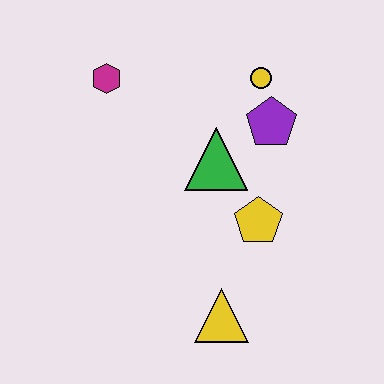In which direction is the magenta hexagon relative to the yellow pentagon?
The magenta hexagon is to the left of the yellow pentagon.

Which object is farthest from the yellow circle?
The yellow triangle is farthest from the yellow circle.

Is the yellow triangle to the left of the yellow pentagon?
Yes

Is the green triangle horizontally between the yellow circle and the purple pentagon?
No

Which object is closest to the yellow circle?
The purple pentagon is closest to the yellow circle.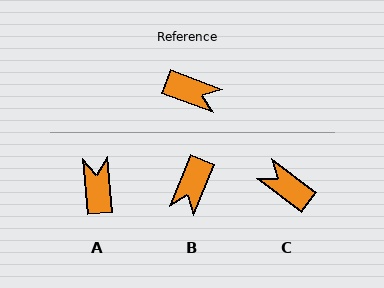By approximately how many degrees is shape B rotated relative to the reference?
Approximately 91 degrees clockwise.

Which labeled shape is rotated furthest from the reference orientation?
C, about 164 degrees away.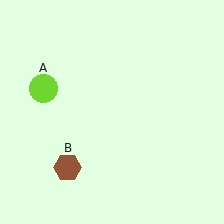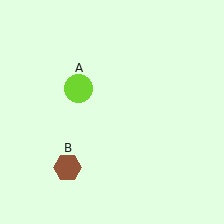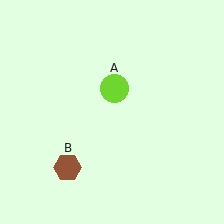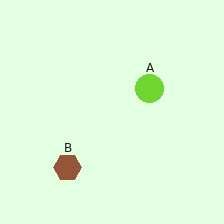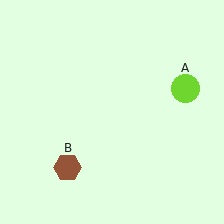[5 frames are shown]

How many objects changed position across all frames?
1 object changed position: lime circle (object A).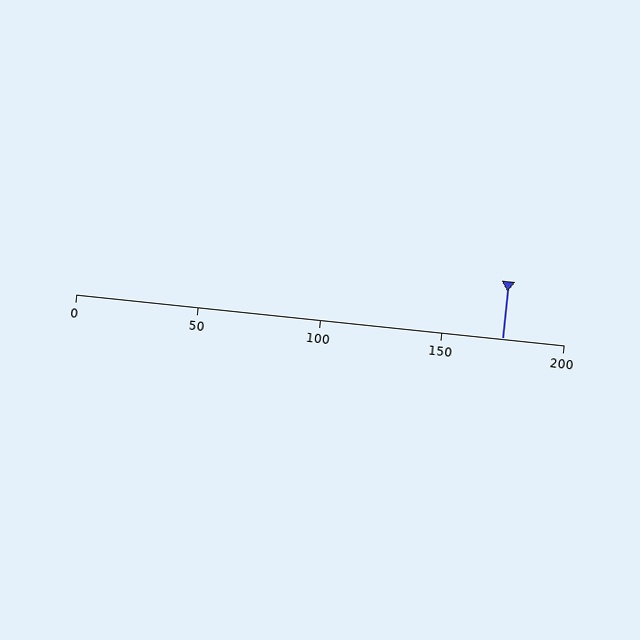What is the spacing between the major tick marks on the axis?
The major ticks are spaced 50 apart.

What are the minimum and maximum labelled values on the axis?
The axis runs from 0 to 200.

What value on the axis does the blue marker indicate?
The marker indicates approximately 175.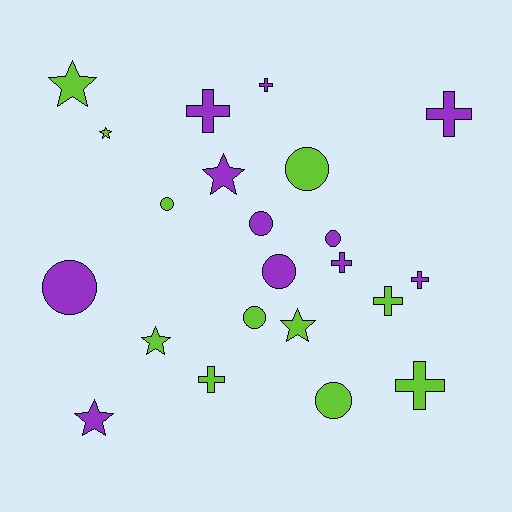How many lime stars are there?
There are 4 lime stars.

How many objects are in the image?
There are 22 objects.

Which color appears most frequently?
Purple, with 11 objects.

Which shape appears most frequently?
Cross, with 8 objects.